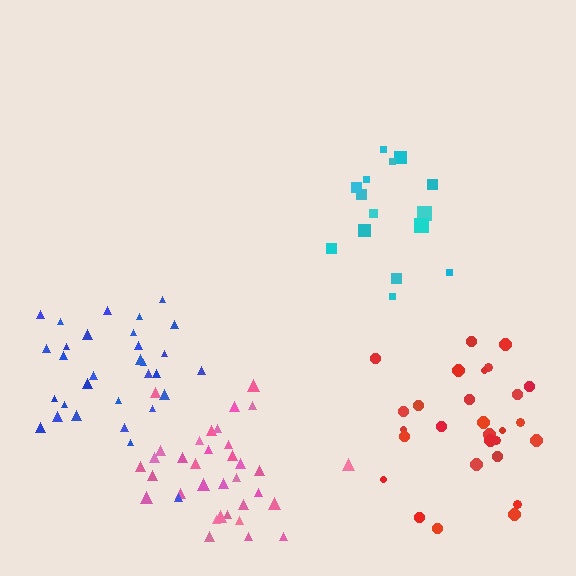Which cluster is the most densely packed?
Pink.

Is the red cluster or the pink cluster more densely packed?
Pink.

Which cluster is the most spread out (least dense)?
Cyan.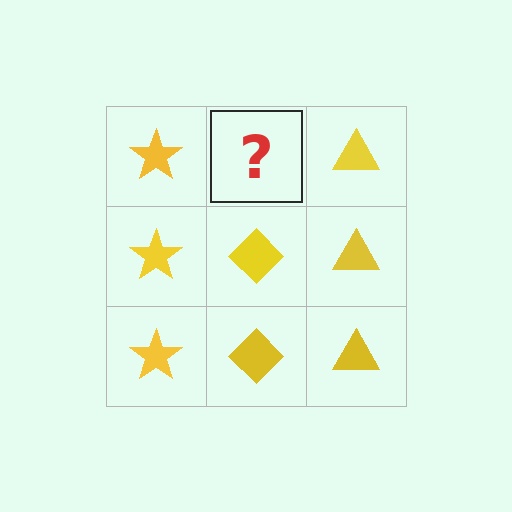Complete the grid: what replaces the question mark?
The question mark should be replaced with a yellow diamond.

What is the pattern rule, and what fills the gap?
The rule is that each column has a consistent shape. The gap should be filled with a yellow diamond.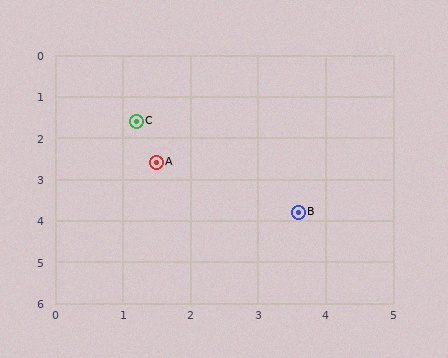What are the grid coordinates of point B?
Point B is at approximately (3.6, 3.8).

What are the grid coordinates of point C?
Point C is at approximately (1.2, 1.6).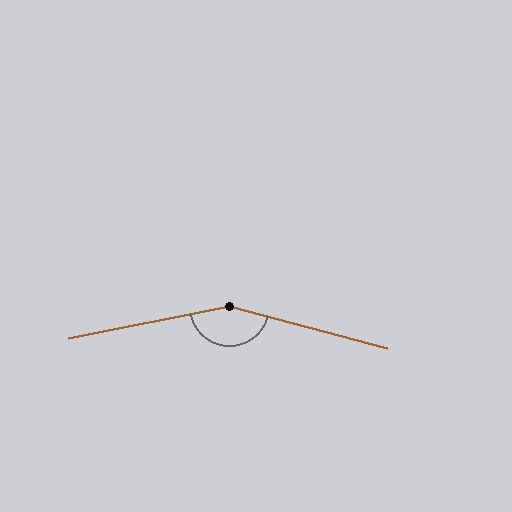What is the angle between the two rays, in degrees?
Approximately 154 degrees.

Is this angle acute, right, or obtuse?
It is obtuse.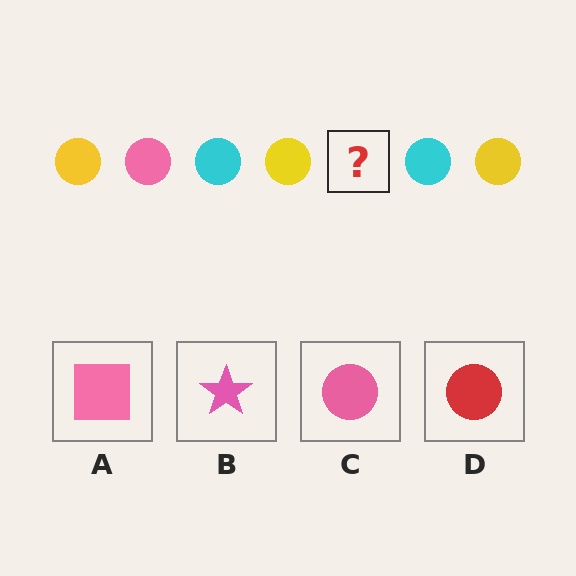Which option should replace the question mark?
Option C.